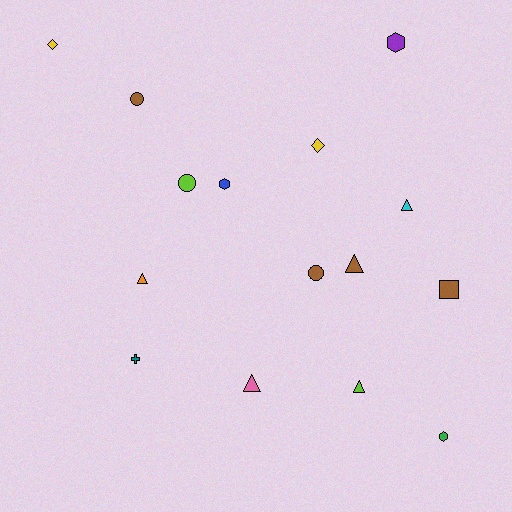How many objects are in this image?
There are 15 objects.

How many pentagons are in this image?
There are no pentagons.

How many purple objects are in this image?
There is 1 purple object.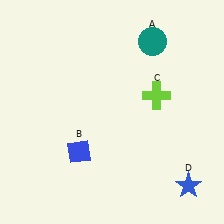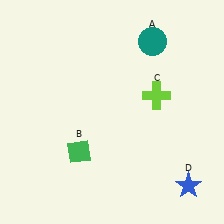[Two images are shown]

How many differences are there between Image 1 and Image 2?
There is 1 difference between the two images.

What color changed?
The diamond (B) changed from blue in Image 1 to green in Image 2.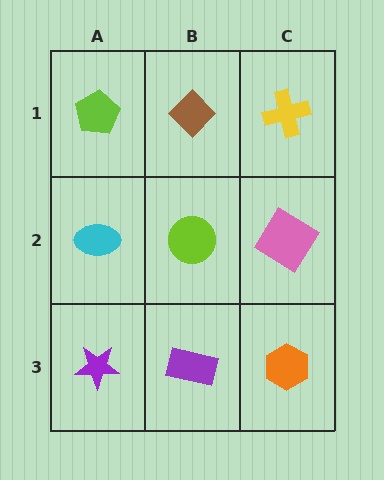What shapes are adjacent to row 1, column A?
A cyan ellipse (row 2, column A), a brown diamond (row 1, column B).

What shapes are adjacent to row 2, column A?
A lime pentagon (row 1, column A), a purple star (row 3, column A), a lime circle (row 2, column B).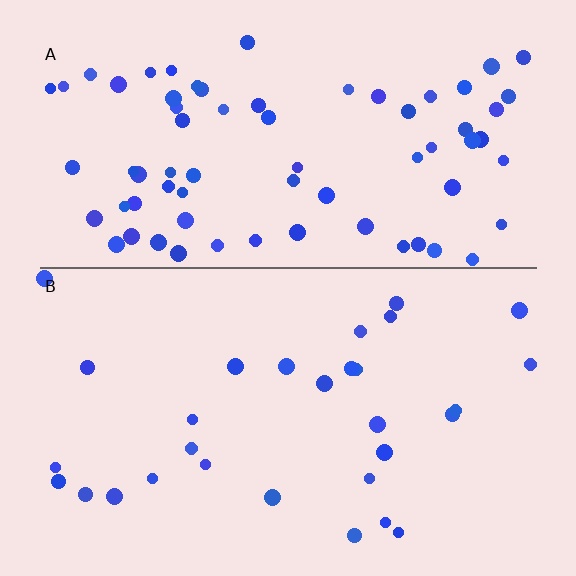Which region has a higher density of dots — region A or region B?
A (the top).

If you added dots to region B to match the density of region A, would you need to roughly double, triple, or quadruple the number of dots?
Approximately double.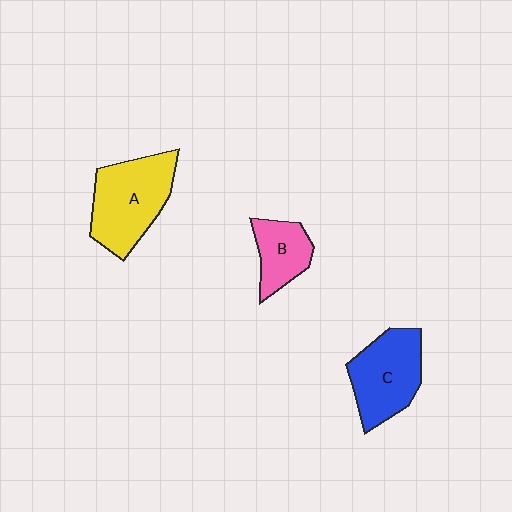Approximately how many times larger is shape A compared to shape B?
Approximately 1.8 times.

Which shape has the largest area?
Shape A (yellow).